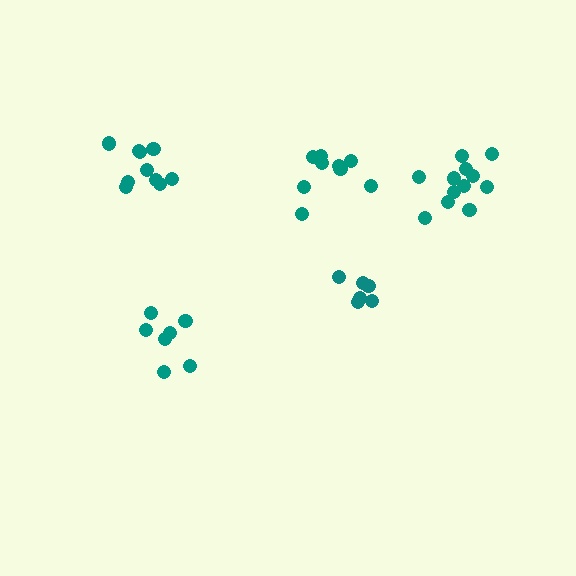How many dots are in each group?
Group 1: 7 dots, Group 2: 10 dots, Group 3: 9 dots, Group 4: 6 dots, Group 5: 12 dots (44 total).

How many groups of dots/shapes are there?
There are 5 groups.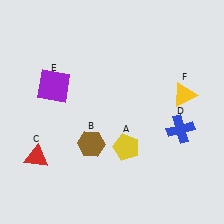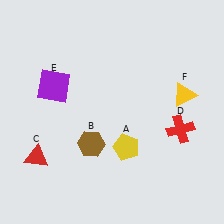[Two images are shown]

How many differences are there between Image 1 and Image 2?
There is 1 difference between the two images.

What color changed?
The cross (D) changed from blue in Image 1 to red in Image 2.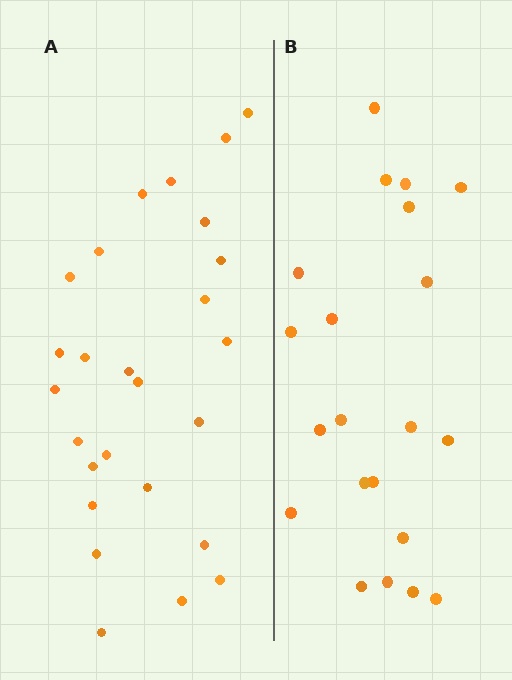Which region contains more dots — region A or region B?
Region A (the left region) has more dots.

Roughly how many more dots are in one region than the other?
Region A has about 5 more dots than region B.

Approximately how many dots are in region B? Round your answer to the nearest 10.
About 20 dots. (The exact count is 21, which rounds to 20.)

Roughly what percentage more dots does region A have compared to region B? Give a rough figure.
About 25% more.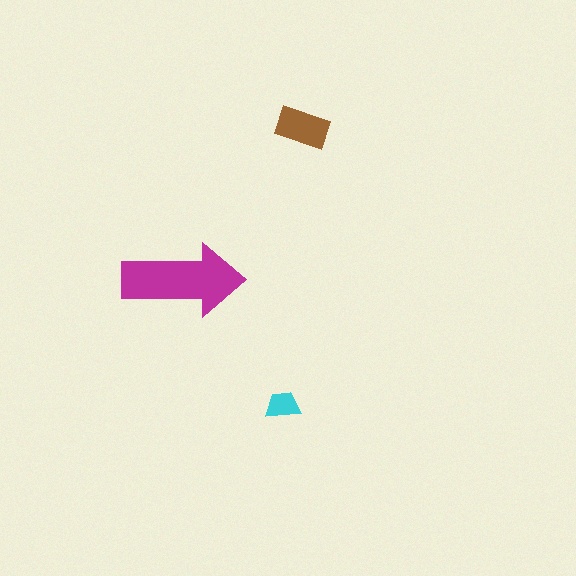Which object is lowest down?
The cyan trapezoid is bottommost.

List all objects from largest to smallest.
The magenta arrow, the brown rectangle, the cyan trapezoid.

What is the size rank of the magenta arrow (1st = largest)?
1st.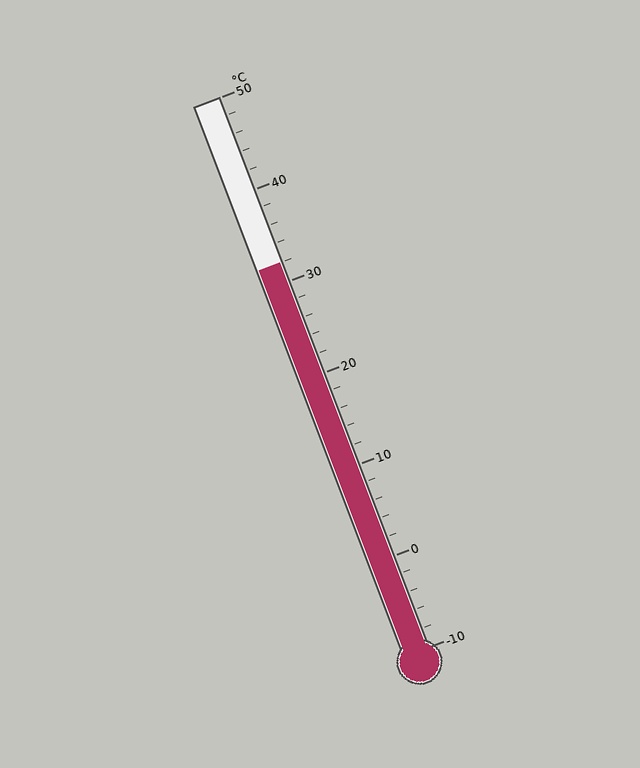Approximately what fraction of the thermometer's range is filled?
The thermometer is filled to approximately 70% of its range.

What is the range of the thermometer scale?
The thermometer scale ranges from -10°C to 50°C.